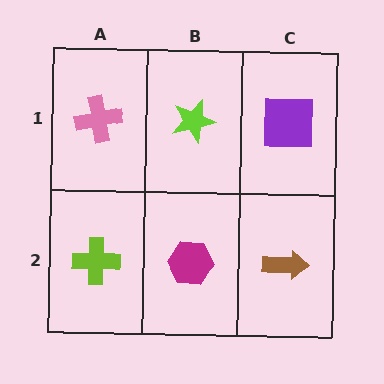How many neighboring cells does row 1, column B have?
3.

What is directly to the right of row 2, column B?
A brown arrow.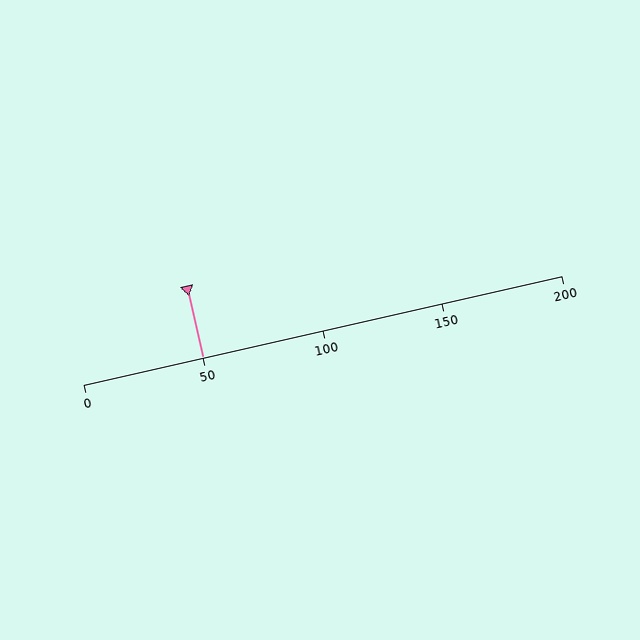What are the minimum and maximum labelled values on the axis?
The axis runs from 0 to 200.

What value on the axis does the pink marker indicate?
The marker indicates approximately 50.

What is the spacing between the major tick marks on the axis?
The major ticks are spaced 50 apart.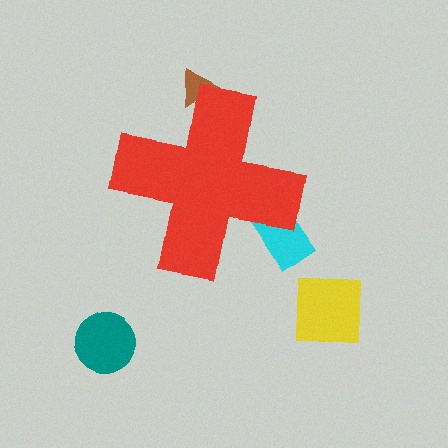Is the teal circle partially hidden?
No, the teal circle is fully visible.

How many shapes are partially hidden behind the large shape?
2 shapes are partially hidden.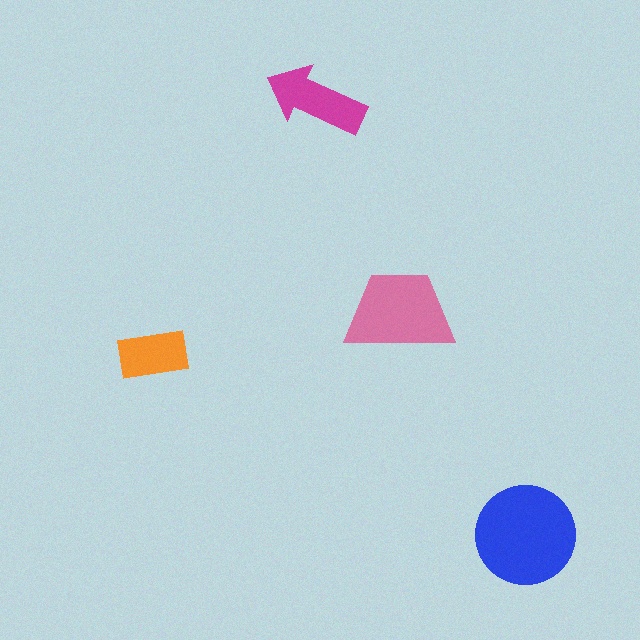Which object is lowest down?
The blue circle is bottommost.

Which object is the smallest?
The orange rectangle.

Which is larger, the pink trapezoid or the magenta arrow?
The pink trapezoid.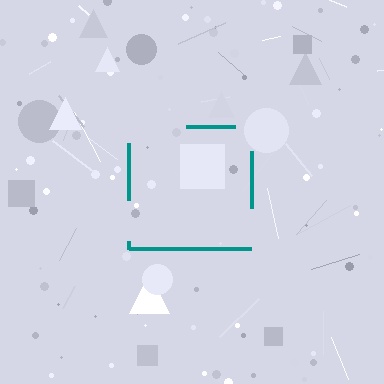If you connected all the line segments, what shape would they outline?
They would outline a square.